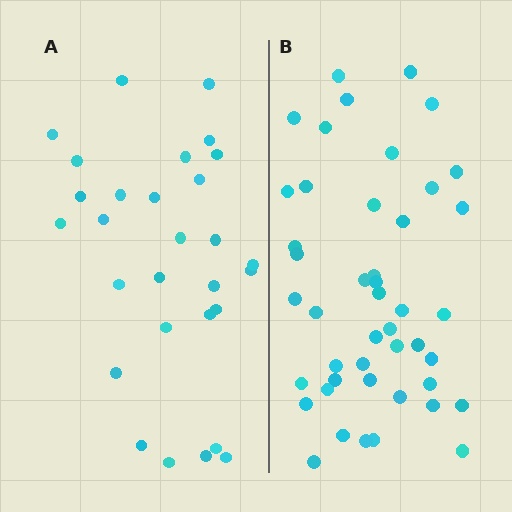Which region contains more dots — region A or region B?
Region B (the right region) has more dots.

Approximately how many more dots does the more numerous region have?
Region B has approximately 15 more dots than region A.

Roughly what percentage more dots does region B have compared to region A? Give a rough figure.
About 55% more.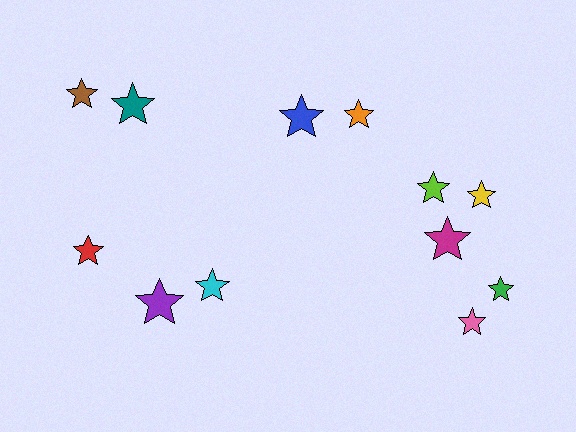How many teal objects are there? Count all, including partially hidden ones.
There is 1 teal object.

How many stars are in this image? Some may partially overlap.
There are 12 stars.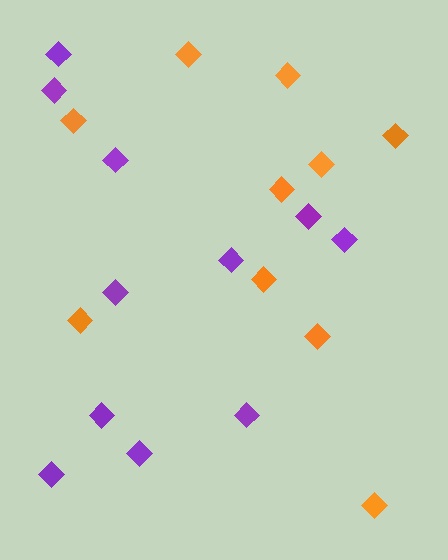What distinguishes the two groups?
There are 2 groups: one group of orange diamonds (10) and one group of purple diamonds (11).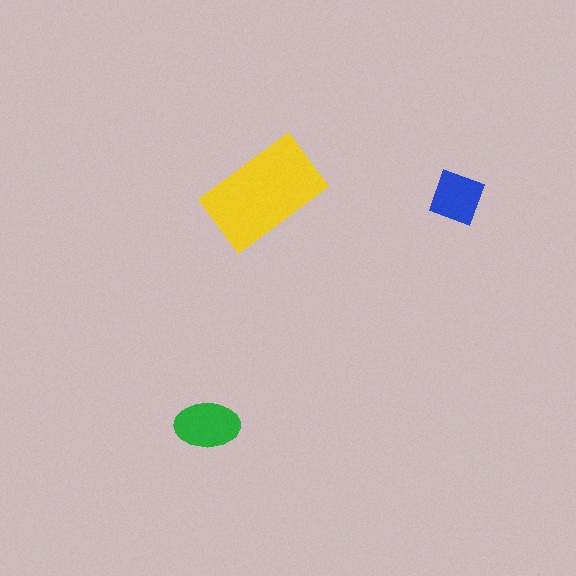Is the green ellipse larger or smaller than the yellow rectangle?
Smaller.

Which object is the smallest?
The blue square.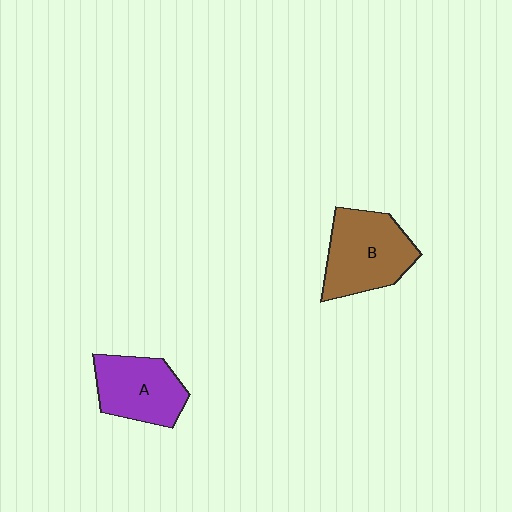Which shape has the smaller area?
Shape A (purple).